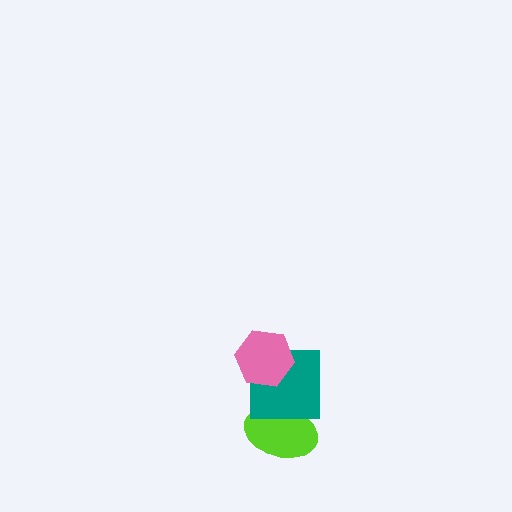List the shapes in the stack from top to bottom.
From top to bottom: the pink hexagon, the teal square, the lime ellipse.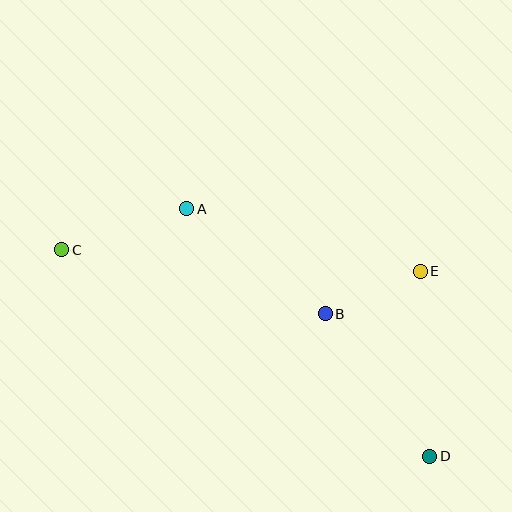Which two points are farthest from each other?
Points C and D are farthest from each other.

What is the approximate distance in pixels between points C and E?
The distance between C and E is approximately 360 pixels.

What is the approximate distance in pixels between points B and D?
The distance between B and D is approximately 177 pixels.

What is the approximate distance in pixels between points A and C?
The distance between A and C is approximately 132 pixels.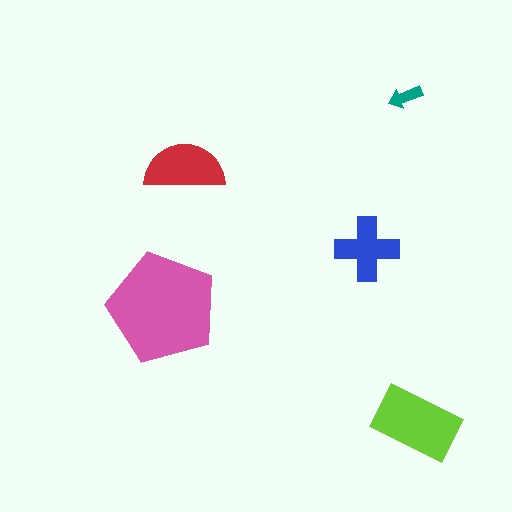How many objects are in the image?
There are 5 objects in the image.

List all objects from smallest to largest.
The teal arrow, the blue cross, the red semicircle, the lime rectangle, the pink pentagon.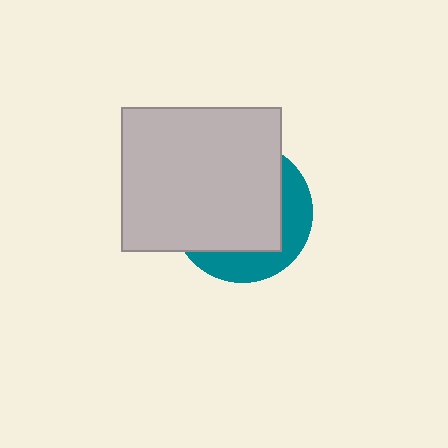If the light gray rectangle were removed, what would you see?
You would see the complete teal circle.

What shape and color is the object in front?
The object in front is a light gray rectangle.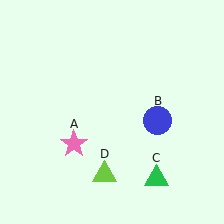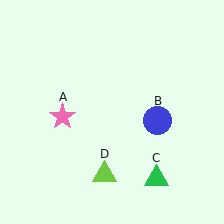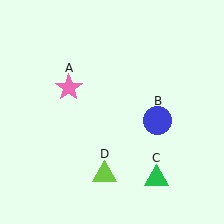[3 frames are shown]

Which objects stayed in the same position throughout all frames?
Blue circle (object B) and green triangle (object C) and lime triangle (object D) remained stationary.